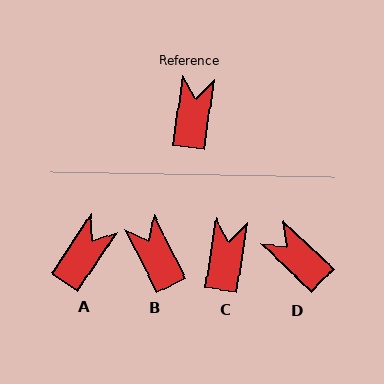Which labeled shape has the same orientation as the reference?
C.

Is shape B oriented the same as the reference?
No, it is off by about 35 degrees.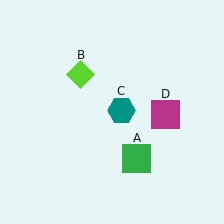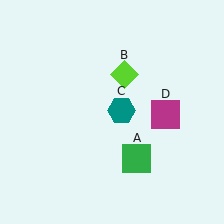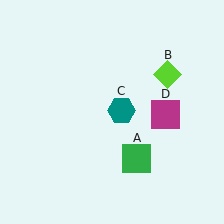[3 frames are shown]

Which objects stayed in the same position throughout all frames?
Green square (object A) and teal hexagon (object C) and magenta square (object D) remained stationary.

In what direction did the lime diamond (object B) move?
The lime diamond (object B) moved right.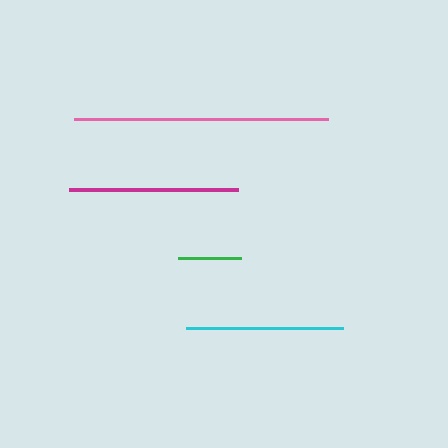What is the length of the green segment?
The green segment is approximately 64 pixels long.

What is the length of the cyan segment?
The cyan segment is approximately 157 pixels long.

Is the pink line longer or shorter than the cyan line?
The pink line is longer than the cyan line.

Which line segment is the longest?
The pink line is the longest at approximately 254 pixels.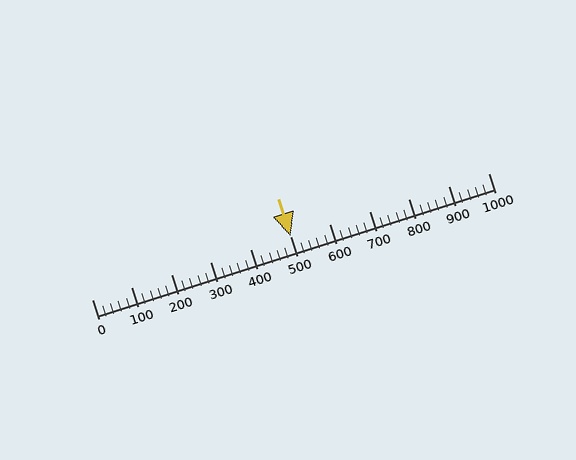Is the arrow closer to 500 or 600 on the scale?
The arrow is closer to 500.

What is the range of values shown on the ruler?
The ruler shows values from 0 to 1000.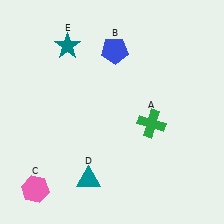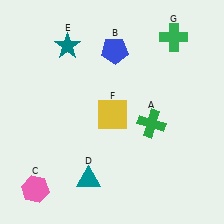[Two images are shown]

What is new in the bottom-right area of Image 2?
A yellow square (F) was added in the bottom-right area of Image 2.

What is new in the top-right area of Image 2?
A green cross (G) was added in the top-right area of Image 2.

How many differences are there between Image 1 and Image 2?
There are 2 differences between the two images.